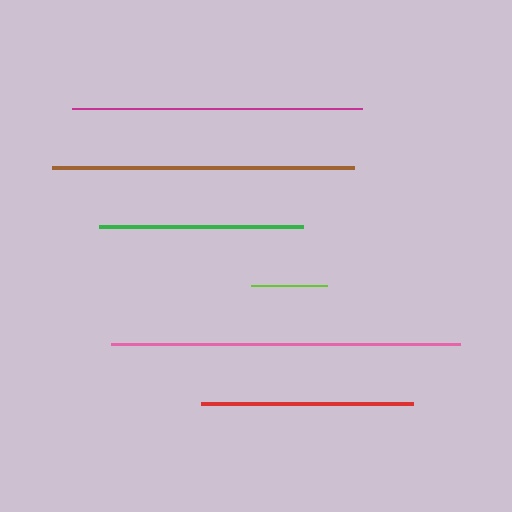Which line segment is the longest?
The pink line is the longest at approximately 348 pixels.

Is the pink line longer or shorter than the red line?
The pink line is longer than the red line.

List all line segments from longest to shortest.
From longest to shortest: pink, brown, magenta, red, green, lime.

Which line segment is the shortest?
The lime line is the shortest at approximately 76 pixels.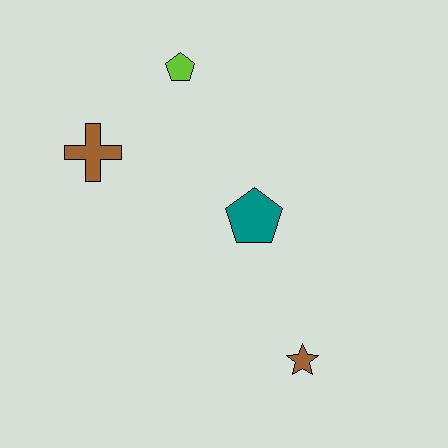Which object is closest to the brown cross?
The lime pentagon is closest to the brown cross.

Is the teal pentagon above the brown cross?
No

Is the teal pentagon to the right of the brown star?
No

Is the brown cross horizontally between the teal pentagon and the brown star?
No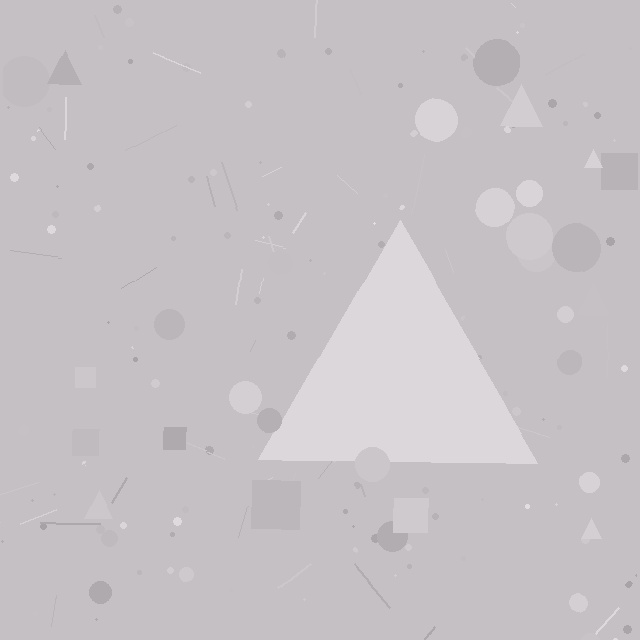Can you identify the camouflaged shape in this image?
The camouflaged shape is a triangle.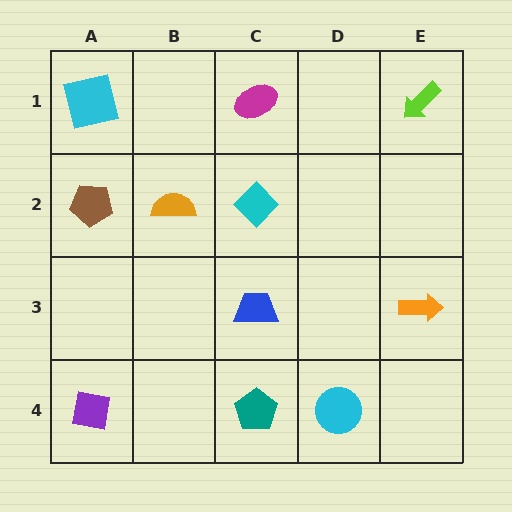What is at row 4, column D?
A cyan circle.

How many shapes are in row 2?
3 shapes.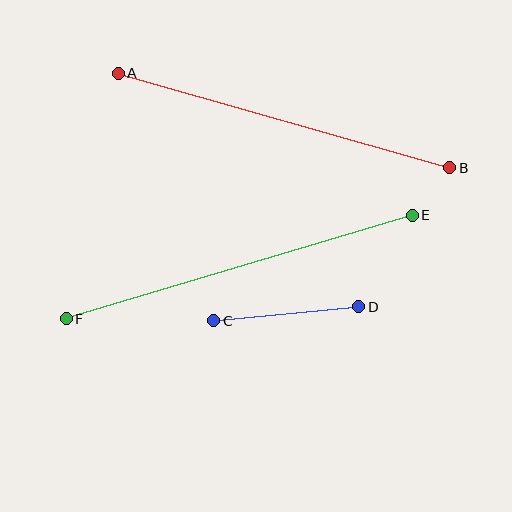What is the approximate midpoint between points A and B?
The midpoint is at approximately (284, 120) pixels.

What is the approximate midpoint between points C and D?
The midpoint is at approximately (286, 314) pixels.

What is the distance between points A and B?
The distance is approximately 345 pixels.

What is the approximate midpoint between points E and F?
The midpoint is at approximately (239, 267) pixels.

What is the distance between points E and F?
The distance is approximately 361 pixels.